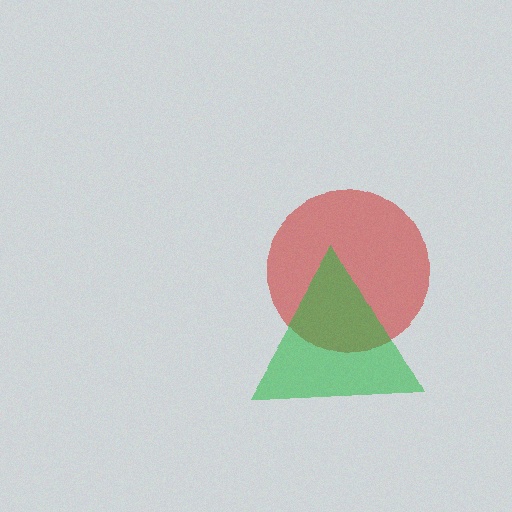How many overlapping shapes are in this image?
There are 2 overlapping shapes in the image.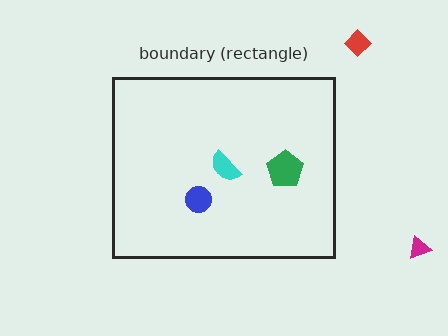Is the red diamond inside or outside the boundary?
Outside.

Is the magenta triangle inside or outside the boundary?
Outside.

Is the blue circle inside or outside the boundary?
Inside.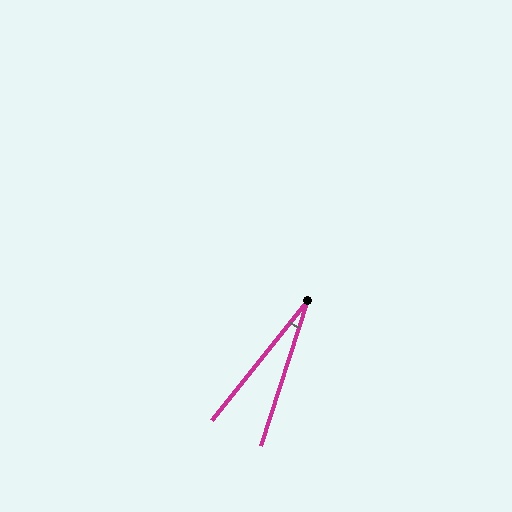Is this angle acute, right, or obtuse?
It is acute.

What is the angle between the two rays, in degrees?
Approximately 21 degrees.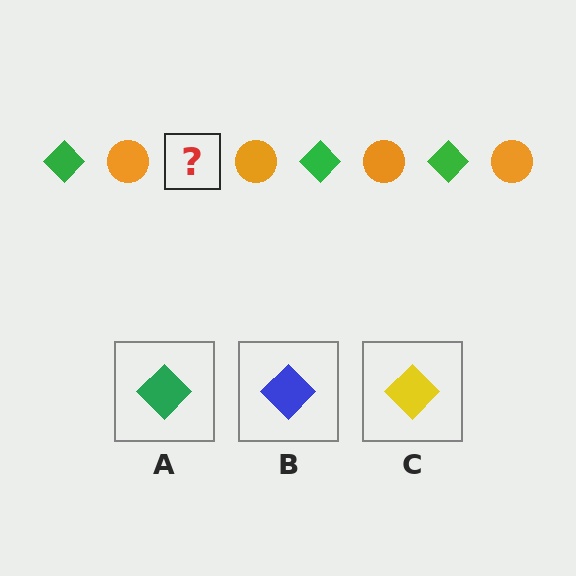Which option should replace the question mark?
Option A.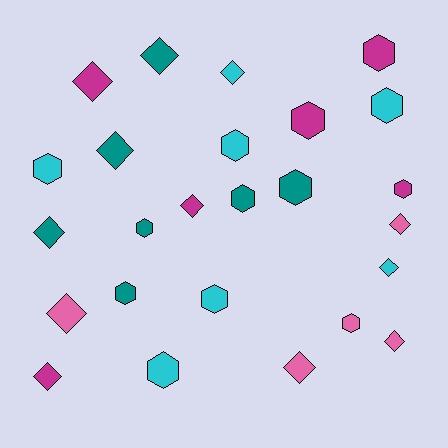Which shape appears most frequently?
Hexagon, with 13 objects.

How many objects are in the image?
There are 25 objects.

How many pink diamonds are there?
There are 4 pink diamonds.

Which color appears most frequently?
Teal, with 7 objects.